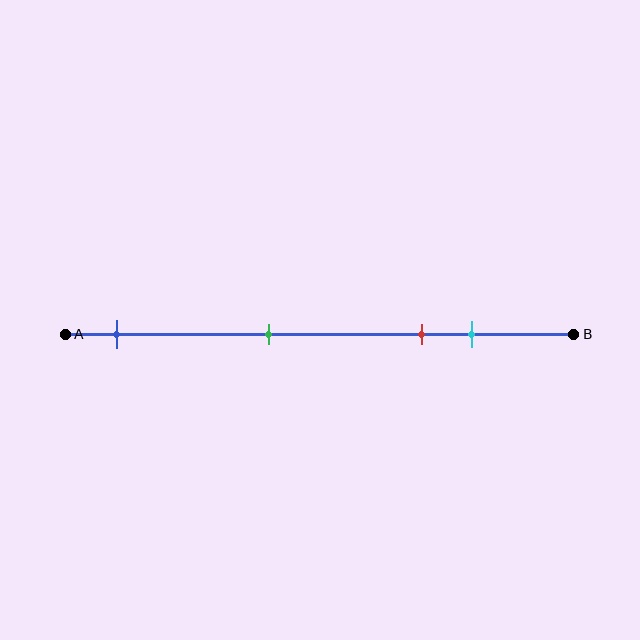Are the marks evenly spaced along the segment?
No, the marks are not evenly spaced.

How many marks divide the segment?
There are 4 marks dividing the segment.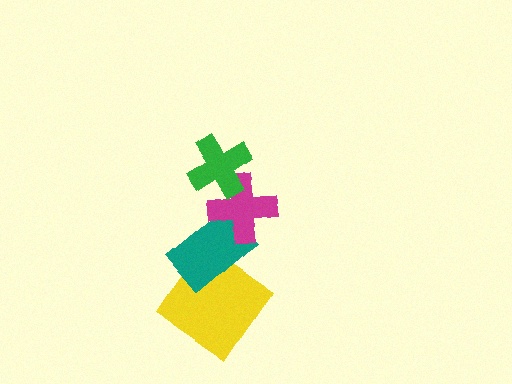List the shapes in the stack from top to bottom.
From top to bottom: the green cross, the magenta cross, the teal rectangle, the yellow diamond.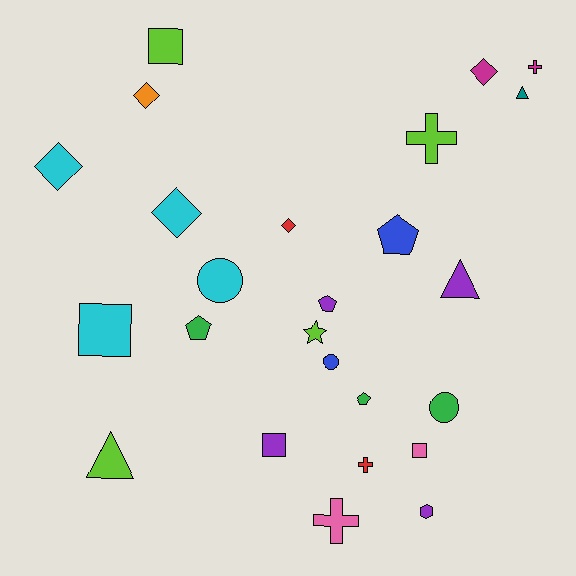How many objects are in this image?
There are 25 objects.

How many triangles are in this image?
There are 3 triangles.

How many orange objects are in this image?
There is 1 orange object.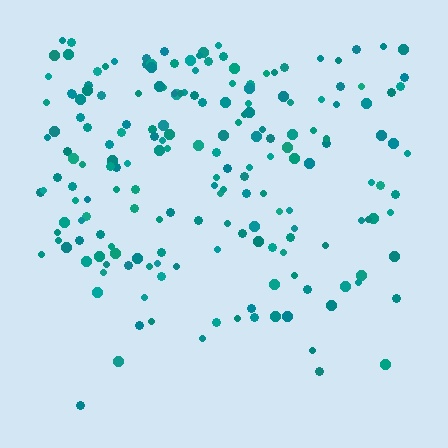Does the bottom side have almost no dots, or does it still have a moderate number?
Still a moderate number, just noticeably fewer than the top.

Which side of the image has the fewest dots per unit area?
The bottom.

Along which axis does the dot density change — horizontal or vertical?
Vertical.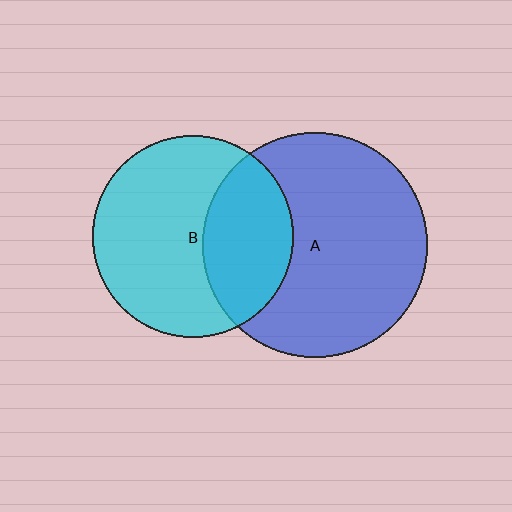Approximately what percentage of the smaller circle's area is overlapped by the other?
Approximately 35%.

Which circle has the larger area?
Circle A (blue).